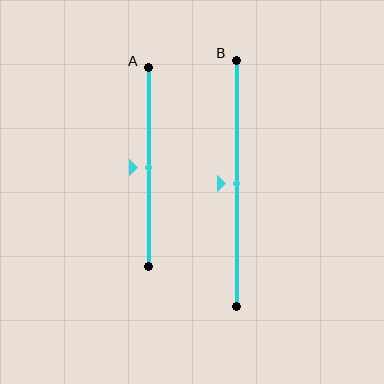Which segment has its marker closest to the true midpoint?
Segment A has its marker closest to the true midpoint.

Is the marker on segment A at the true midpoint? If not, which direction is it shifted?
Yes, the marker on segment A is at the true midpoint.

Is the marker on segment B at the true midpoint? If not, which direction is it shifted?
Yes, the marker on segment B is at the true midpoint.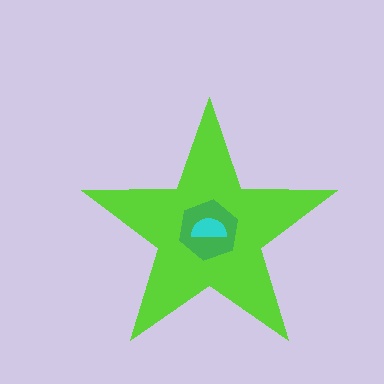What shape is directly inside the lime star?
The green hexagon.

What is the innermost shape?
The cyan semicircle.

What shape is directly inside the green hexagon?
The cyan semicircle.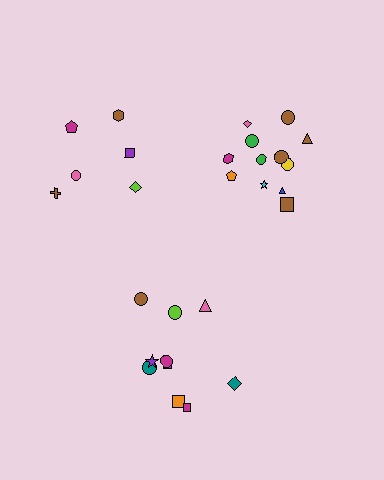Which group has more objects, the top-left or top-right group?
The top-right group.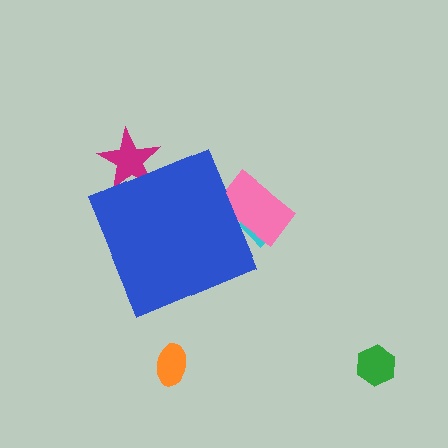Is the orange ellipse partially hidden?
No, the orange ellipse is fully visible.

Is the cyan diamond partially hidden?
Yes, the cyan diamond is partially hidden behind the blue diamond.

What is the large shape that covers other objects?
A blue diamond.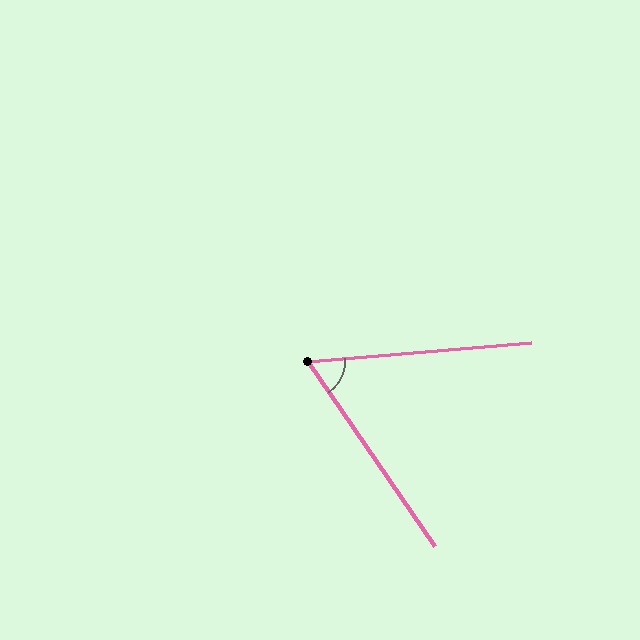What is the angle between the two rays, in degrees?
Approximately 60 degrees.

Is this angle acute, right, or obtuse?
It is acute.